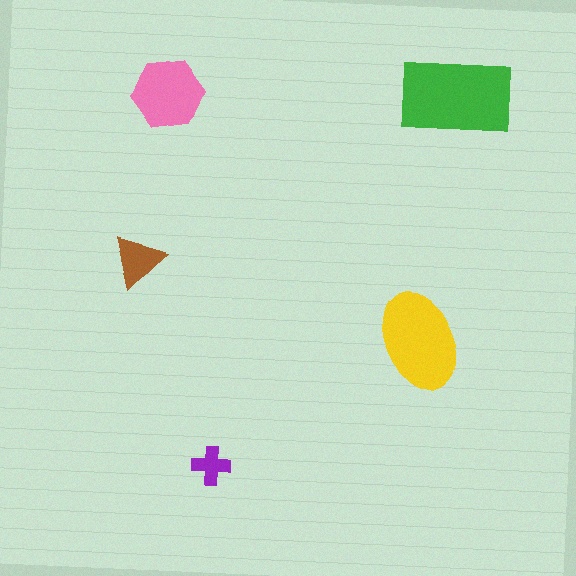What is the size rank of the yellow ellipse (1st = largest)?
2nd.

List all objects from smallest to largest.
The purple cross, the brown triangle, the pink hexagon, the yellow ellipse, the green rectangle.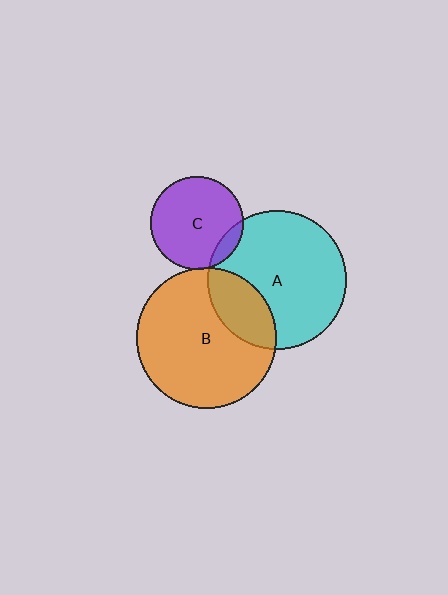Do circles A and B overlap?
Yes.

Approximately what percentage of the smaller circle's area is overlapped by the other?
Approximately 25%.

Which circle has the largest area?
Circle B (orange).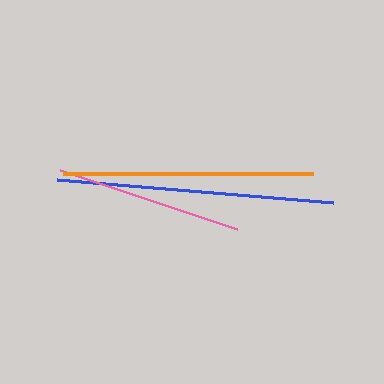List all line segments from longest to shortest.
From longest to shortest: blue, orange, pink.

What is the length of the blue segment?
The blue segment is approximately 277 pixels long.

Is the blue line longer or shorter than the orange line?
The blue line is longer than the orange line.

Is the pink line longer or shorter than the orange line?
The orange line is longer than the pink line.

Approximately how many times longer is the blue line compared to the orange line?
The blue line is approximately 1.1 times the length of the orange line.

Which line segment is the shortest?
The pink line is the shortest at approximately 187 pixels.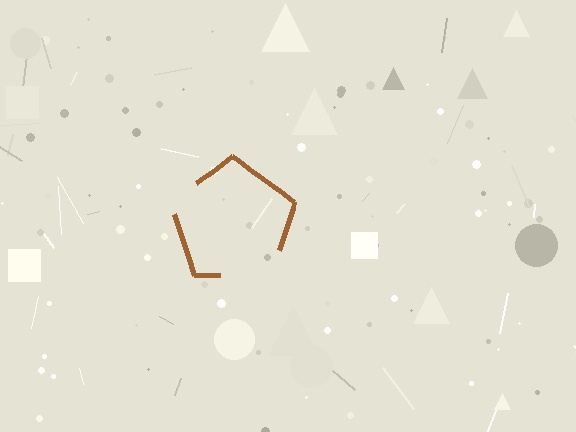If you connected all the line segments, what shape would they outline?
They would outline a pentagon.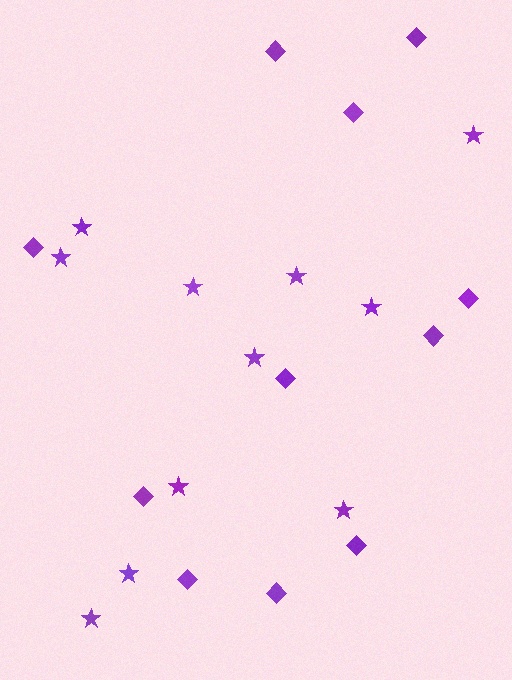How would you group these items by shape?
There are 2 groups: one group of stars (11) and one group of diamonds (11).